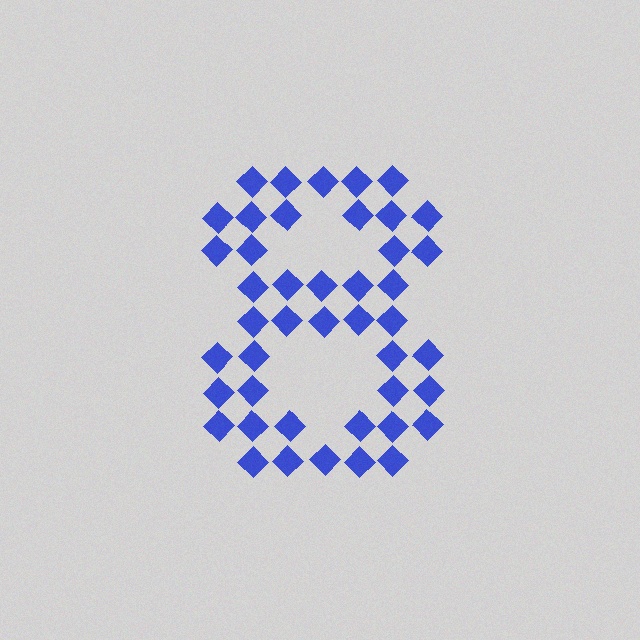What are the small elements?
The small elements are diamonds.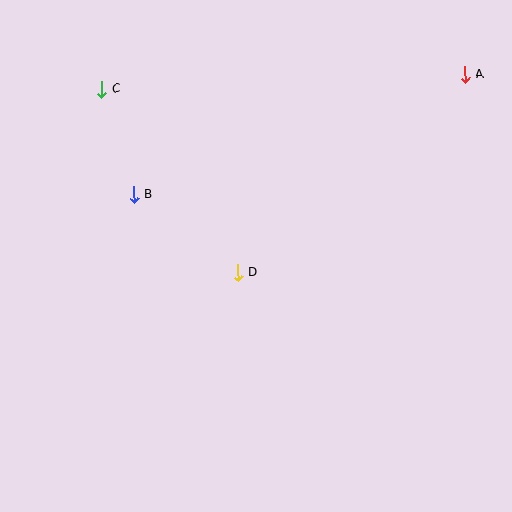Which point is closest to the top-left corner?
Point C is closest to the top-left corner.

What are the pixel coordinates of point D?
Point D is at (238, 273).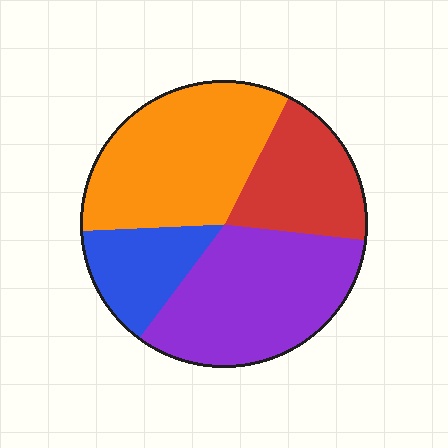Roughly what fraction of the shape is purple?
Purple takes up about one third (1/3) of the shape.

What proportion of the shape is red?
Red covers about 20% of the shape.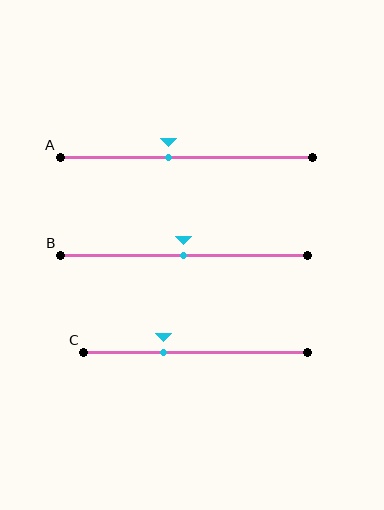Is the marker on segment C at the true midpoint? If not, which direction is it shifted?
No, the marker on segment C is shifted to the left by about 14% of the segment length.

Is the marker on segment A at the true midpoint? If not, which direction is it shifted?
No, the marker on segment A is shifted to the left by about 7% of the segment length.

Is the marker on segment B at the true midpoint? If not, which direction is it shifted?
Yes, the marker on segment B is at the true midpoint.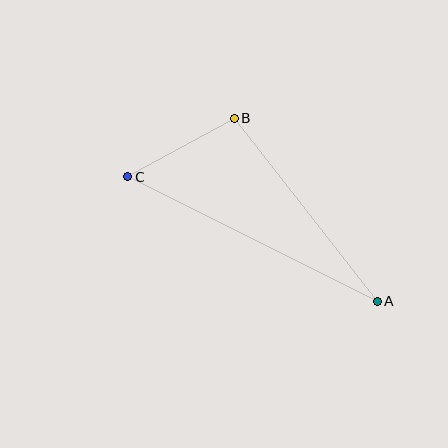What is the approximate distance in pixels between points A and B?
The distance between A and B is approximately 232 pixels.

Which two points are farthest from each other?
Points A and C are farthest from each other.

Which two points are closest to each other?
Points B and C are closest to each other.